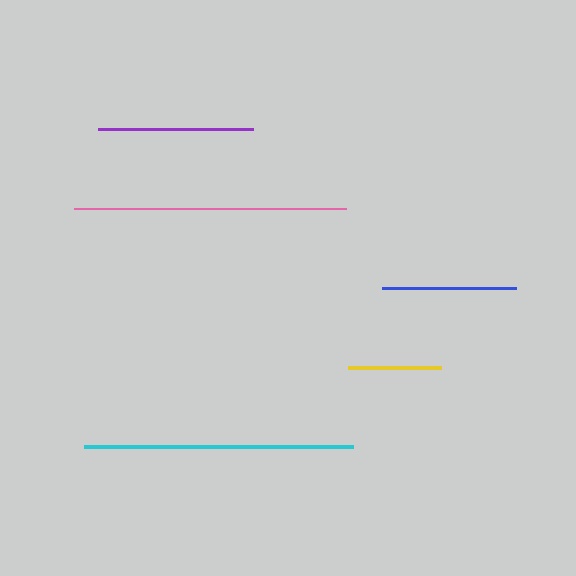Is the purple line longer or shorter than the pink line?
The pink line is longer than the purple line.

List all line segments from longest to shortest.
From longest to shortest: pink, cyan, purple, blue, yellow.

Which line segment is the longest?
The pink line is the longest at approximately 272 pixels.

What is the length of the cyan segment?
The cyan segment is approximately 268 pixels long.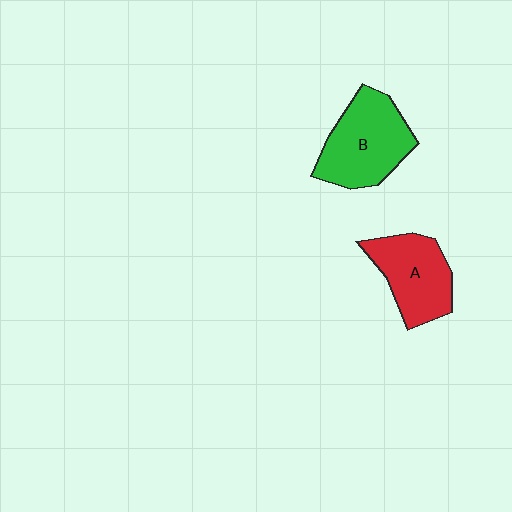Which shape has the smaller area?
Shape A (red).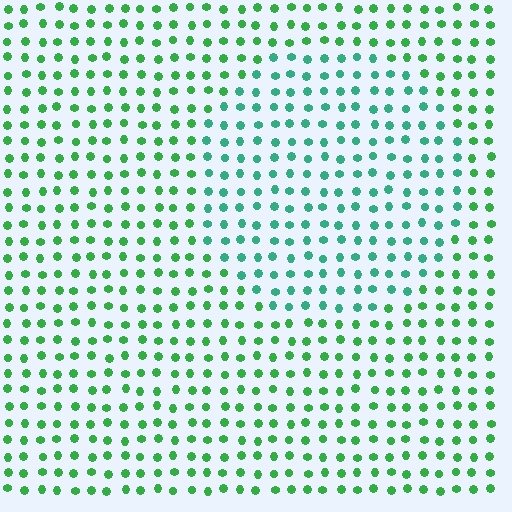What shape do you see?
I see a circle.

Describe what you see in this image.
The image is filled with small green elements in a uniform arrangement. A circle-shaped region is visible where the elements are tinted to a slightly different hue, forming a subtle color boundary.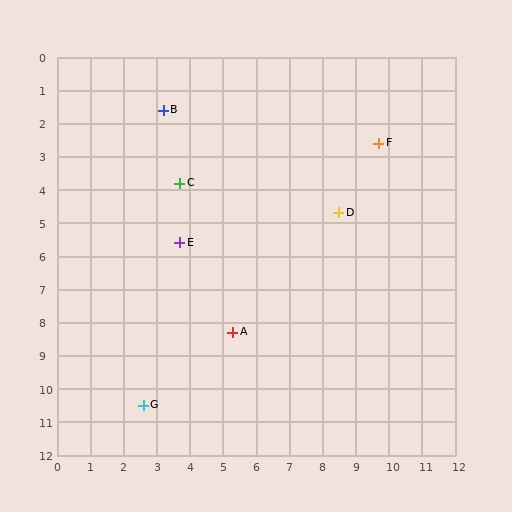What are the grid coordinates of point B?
Point B is at approximately (3.2, 1.6).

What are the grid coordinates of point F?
Point F is at approximately (9.7, 2.6).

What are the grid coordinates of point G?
Point G is at approximately (2.6, 10.5).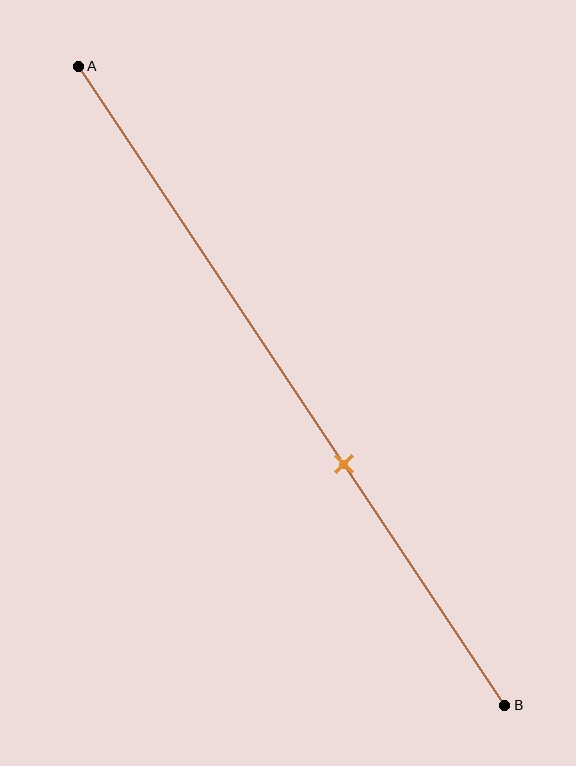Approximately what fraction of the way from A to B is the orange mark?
The orange mark is approximately 60% of the way from A to B.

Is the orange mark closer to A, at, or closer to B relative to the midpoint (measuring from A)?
The orange mark is closer to point B than the midpoint of segment AB.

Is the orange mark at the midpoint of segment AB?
No, the mark is at about 60% from A, not at the 50% midpoint.